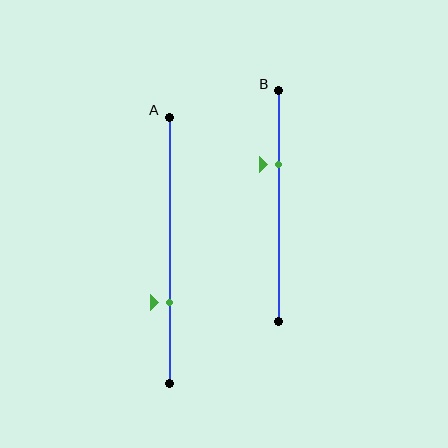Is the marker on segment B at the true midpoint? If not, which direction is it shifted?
No, the marker on segment B is shifted upward by about 18% of the segment length.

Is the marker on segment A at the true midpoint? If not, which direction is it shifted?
No, the marker on segment A is shifted downward by about 20% of the segment length.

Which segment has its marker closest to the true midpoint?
Segment B has its marker closest to the true midpoint.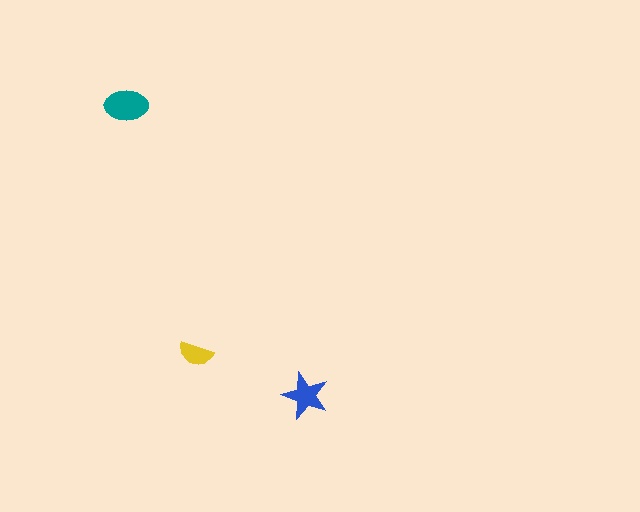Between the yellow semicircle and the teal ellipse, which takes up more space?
The teal ellipse.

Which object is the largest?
The teal ellipse.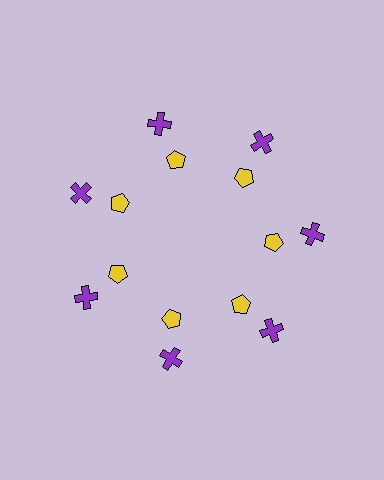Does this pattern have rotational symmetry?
Yes, this pattern has 7-fold rotational symmetry. It looks the same after rotating 51 degrees around the center.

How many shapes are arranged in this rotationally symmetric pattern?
There are 14 shapes, arranged in 7 groups of 2.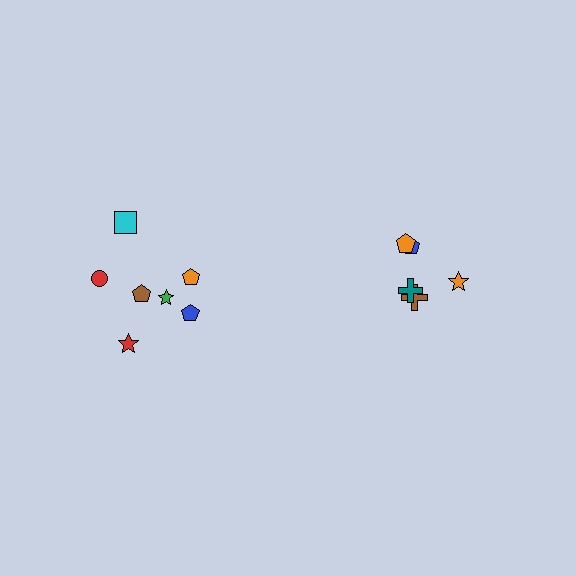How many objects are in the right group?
There are 5 objects.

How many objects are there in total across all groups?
There are 12 objects.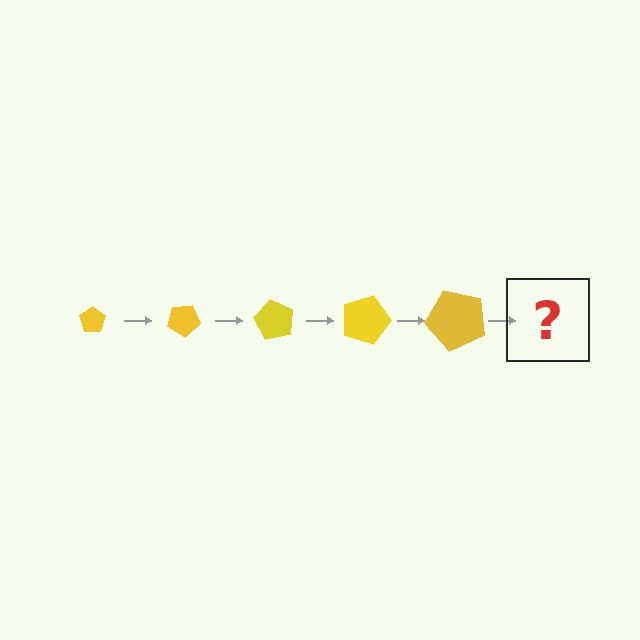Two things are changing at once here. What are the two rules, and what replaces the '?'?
The two rules are that the pentagon grows larger each step and it rotates 30 degrees each step. The '?' should be a pentagon, larger than the previous one and rotated 150 degrees from the start.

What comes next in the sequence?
The next element should be a pentagon, larger than the previous one and rotated 150 degrees from the start.